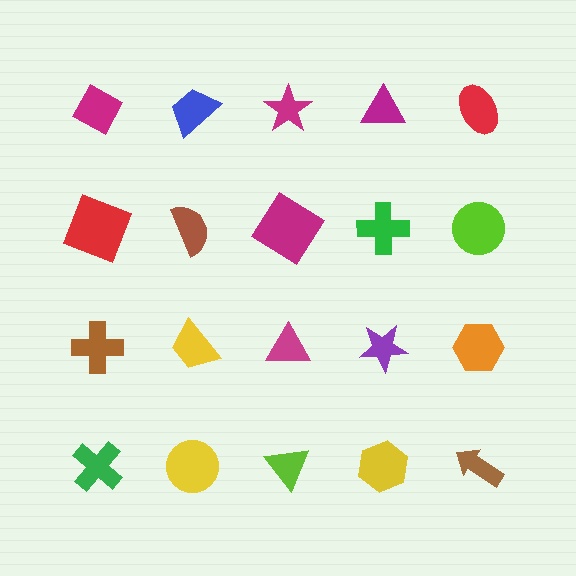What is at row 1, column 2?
A blue trapezoid.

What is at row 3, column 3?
A magenta triangle.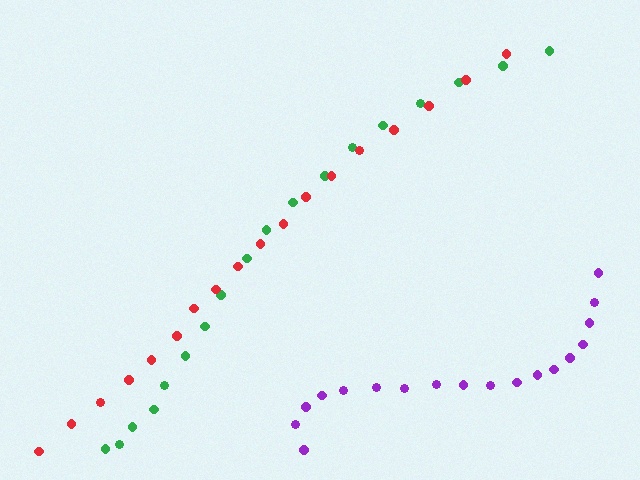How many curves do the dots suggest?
There are 3 distinct paths.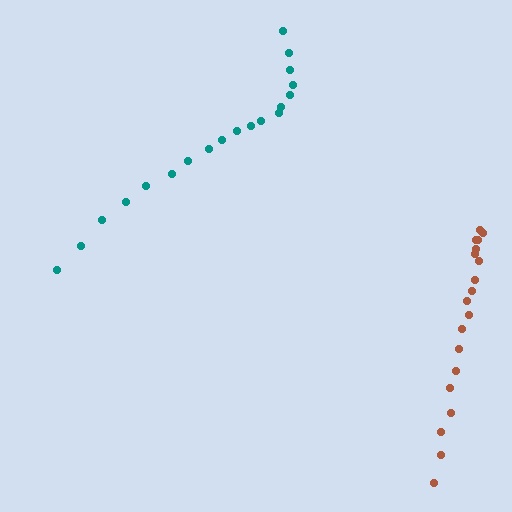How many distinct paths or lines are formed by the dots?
There are 2 distinct paths.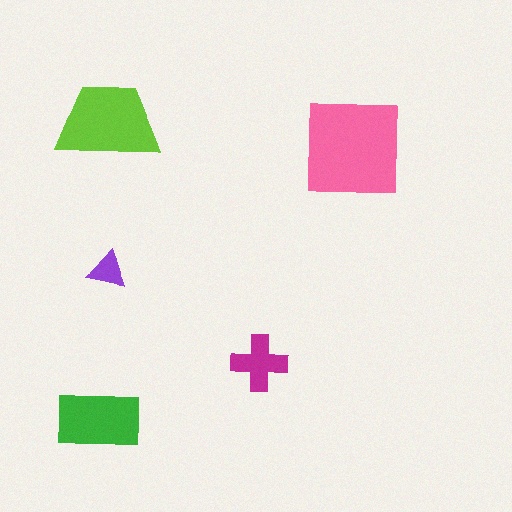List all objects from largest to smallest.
The pink square, the lime trapezoid, the green rectangle, the magenta cross, the purple triangle.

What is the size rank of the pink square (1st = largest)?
1st.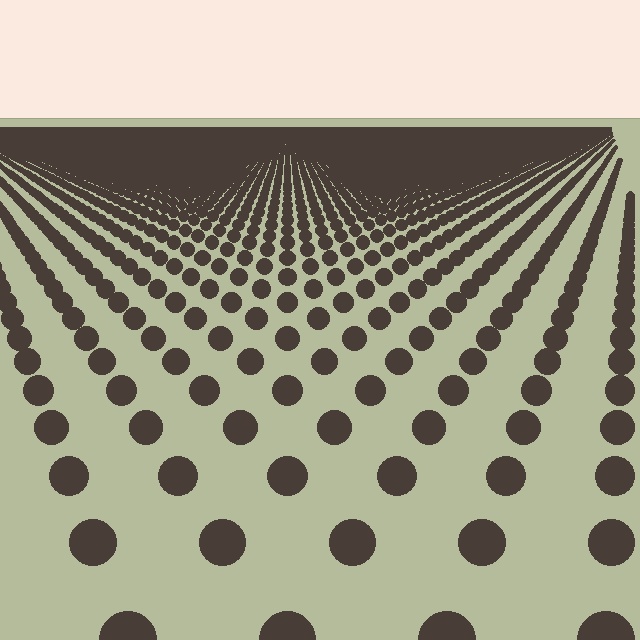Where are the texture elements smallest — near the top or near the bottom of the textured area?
Near the top.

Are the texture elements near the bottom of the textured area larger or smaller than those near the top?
Larger. Near the bottom, elements are closer to the viewer and appear at a bigger on-screen size.